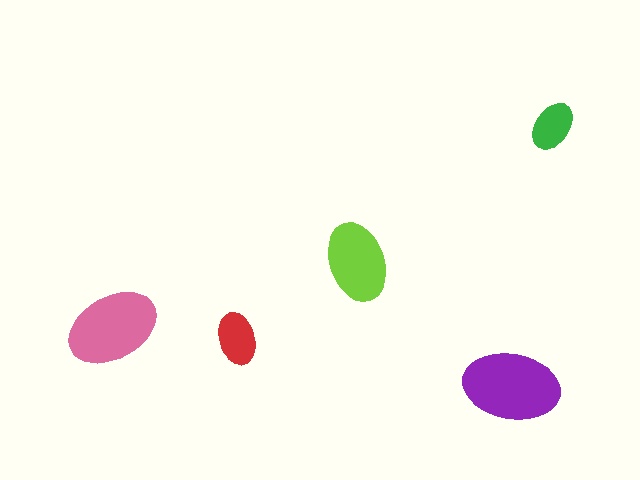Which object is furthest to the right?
The green ellipse is rightmost.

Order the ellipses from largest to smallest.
the purple one, the pink one, the lime one, the red one, the green one.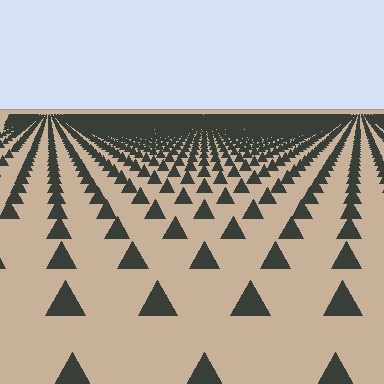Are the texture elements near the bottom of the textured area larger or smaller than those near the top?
Larger. Near the bottom, elements are closer to the viewer and appear at a bigger on-screen size.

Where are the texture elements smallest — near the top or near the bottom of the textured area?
Near the top.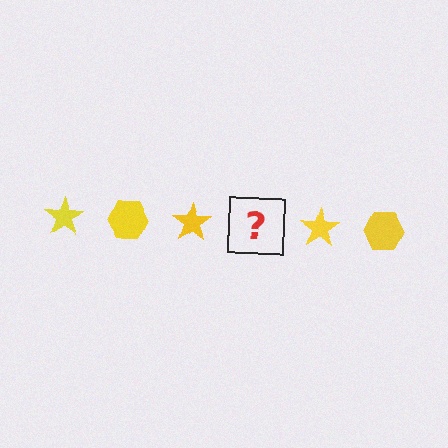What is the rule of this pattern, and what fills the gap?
The rule is that the pattern cycles through star, hexagon shapes in yellow. The gap should be filled with a yellow hexagon.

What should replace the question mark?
The question mark should be replaced with a yellow hexagon.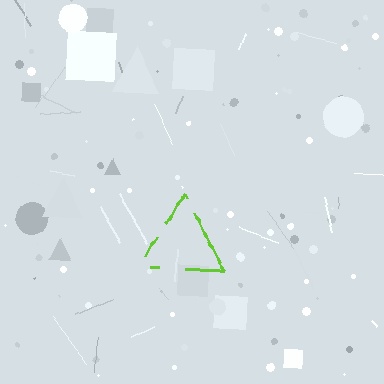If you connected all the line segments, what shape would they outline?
They would outline a triangle.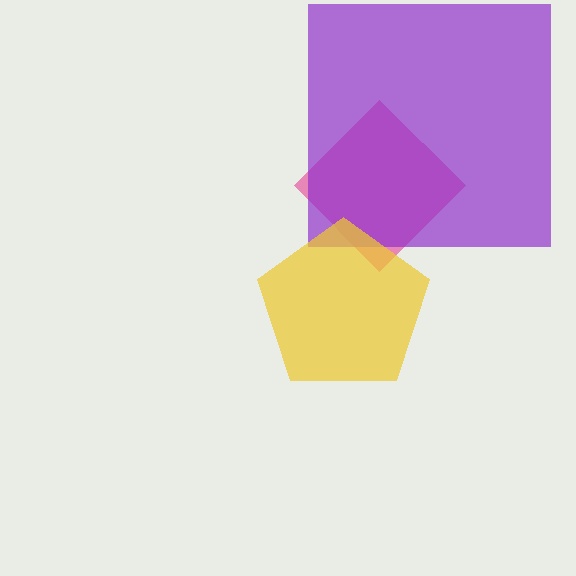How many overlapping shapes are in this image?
There are 3 overlapping shapes in the image.